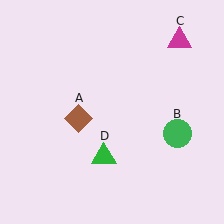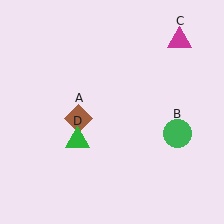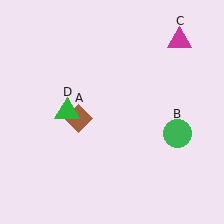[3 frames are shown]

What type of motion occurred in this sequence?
The green triangle (object D) rotated clockwise around the center of the scene.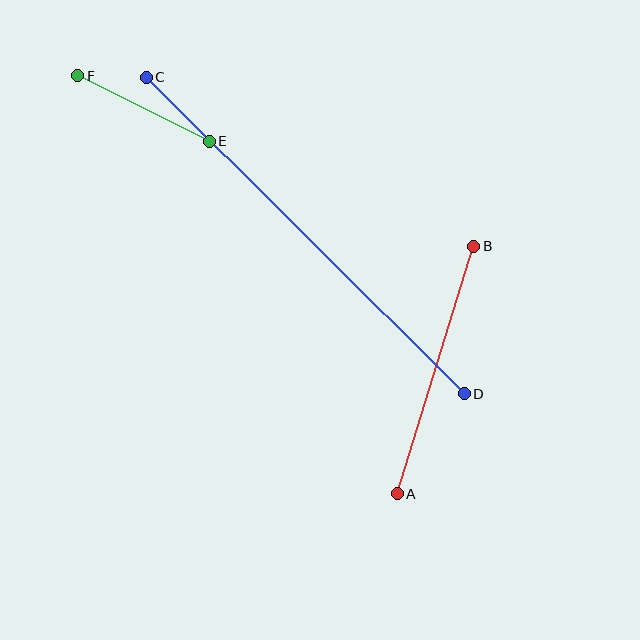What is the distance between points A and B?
The distance is approximately 259 pixels.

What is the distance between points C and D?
The distance is approximately 449 pixels.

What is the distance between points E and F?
The distance is approximately 147 pixels.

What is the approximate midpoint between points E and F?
The midpoint is at approximately (144, 108) pixels.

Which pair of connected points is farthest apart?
Points C and D are farthest apart.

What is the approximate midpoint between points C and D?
The midpoint is at approximately (305, 235) pixels.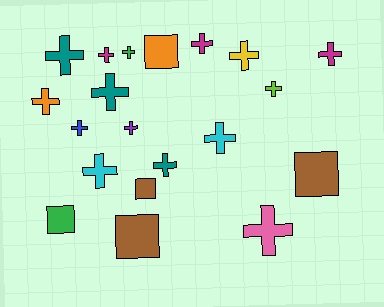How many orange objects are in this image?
There are 2 orange objects.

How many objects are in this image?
There are 20 objects.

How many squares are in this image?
There are 5 squares.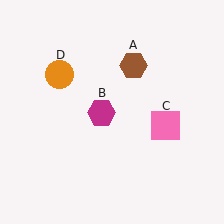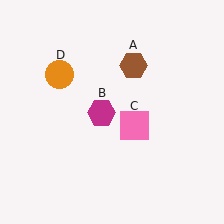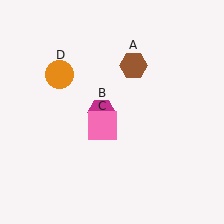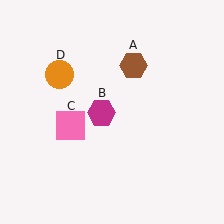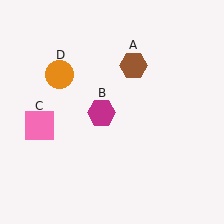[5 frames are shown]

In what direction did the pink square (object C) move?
The pink square (object C) moved left.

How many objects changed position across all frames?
1 object changed position: pink square (object C).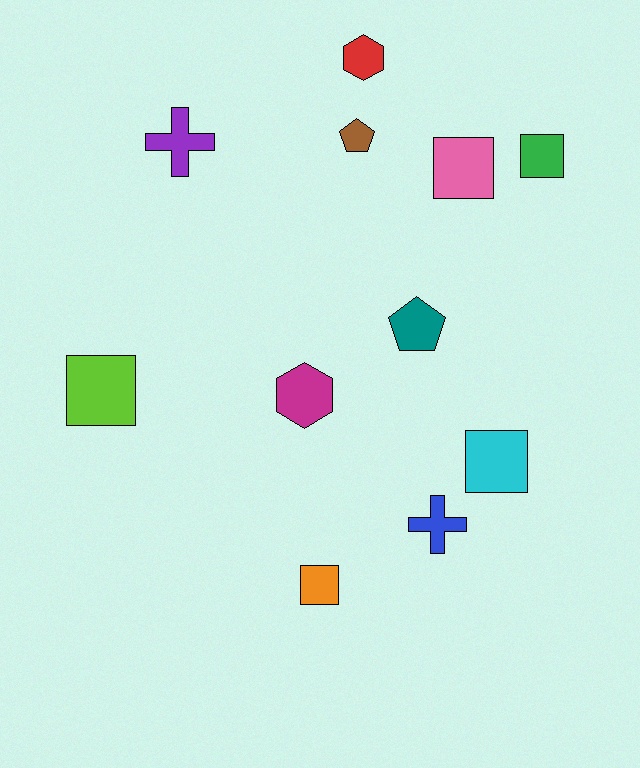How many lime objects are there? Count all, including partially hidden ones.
There is 1 lime object.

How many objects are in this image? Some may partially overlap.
There are 11 objects.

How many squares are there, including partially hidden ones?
There are 5 squares.